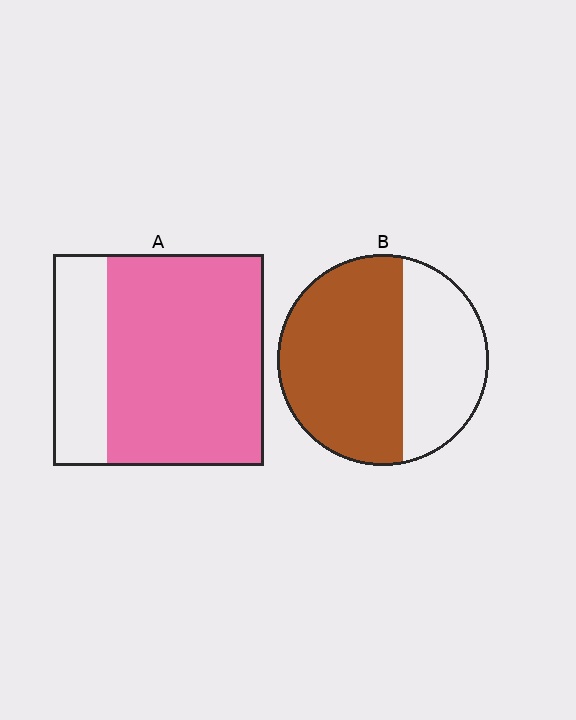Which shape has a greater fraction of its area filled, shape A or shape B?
Shape A.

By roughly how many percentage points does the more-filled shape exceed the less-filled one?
By roughly 10 percentage points (A over B).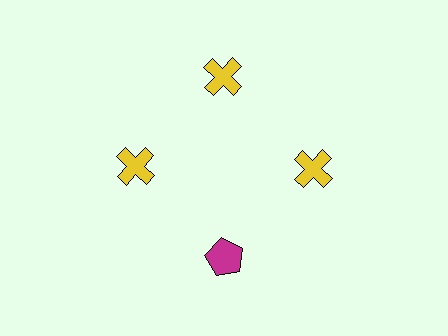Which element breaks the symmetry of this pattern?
The magenta pentagon at roughly the 6 o'clock position breaks the symmetry. All other shapes are yellow crosses.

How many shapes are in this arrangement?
There are 4 shapes arranged in a ring pattern.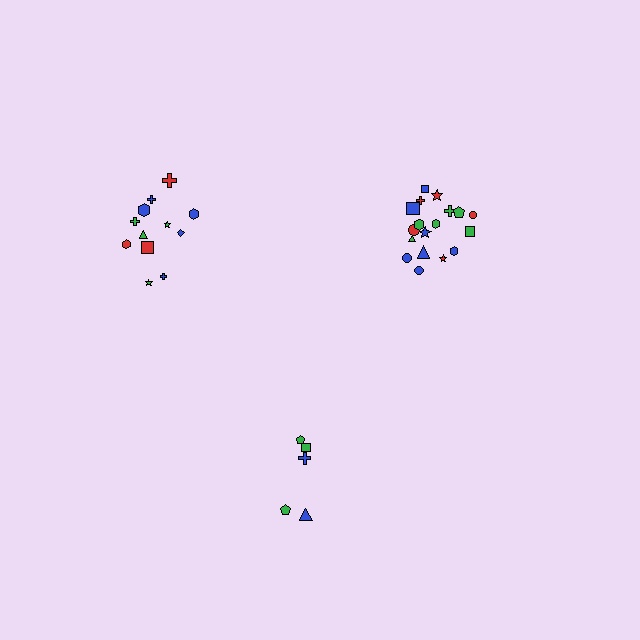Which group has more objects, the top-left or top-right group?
The top-right group.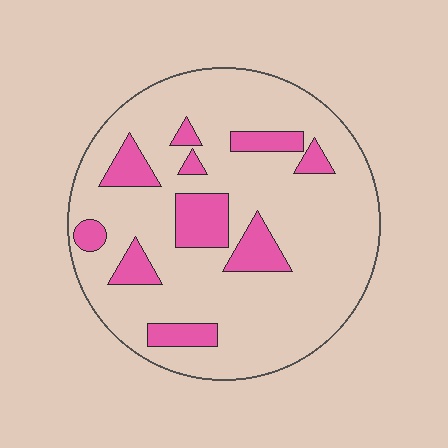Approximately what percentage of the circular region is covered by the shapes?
Approximately 20%.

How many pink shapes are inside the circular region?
10.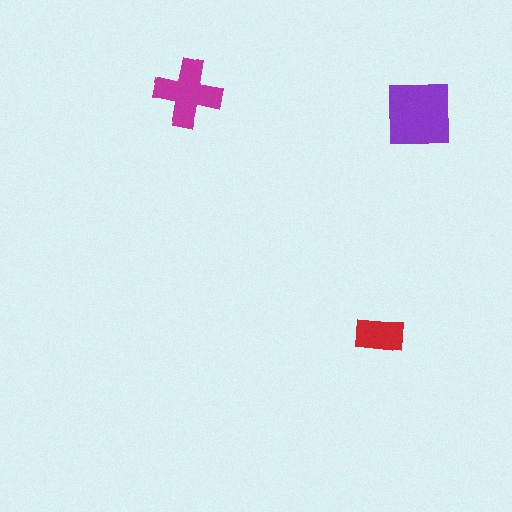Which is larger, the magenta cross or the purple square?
The purple square.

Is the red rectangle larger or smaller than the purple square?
Smaller.